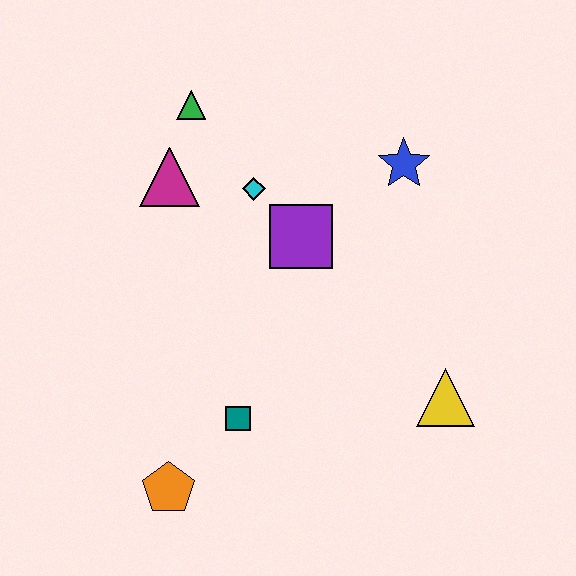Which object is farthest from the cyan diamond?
The orange pentagon is farthest from the cyan diamond.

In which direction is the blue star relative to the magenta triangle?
The blue star is to the right of the magenta triangle.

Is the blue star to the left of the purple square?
No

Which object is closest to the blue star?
The purple square is closest to the blue star.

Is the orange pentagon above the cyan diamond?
No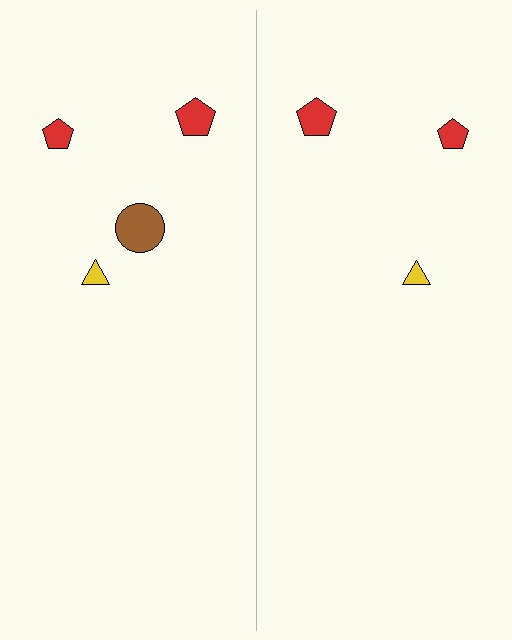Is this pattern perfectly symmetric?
No, the pattern is not perfectly symmetric. A brown circle is missing from the right side.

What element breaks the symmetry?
A brown circle is missing from the right side.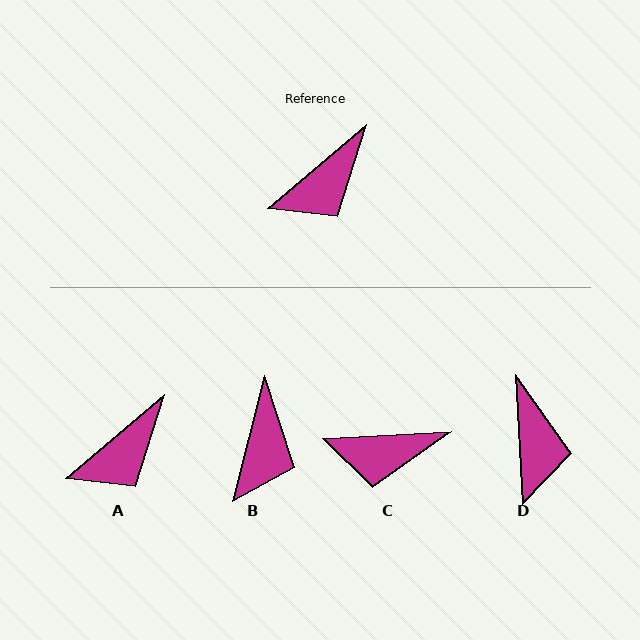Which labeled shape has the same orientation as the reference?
A.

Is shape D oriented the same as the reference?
No, it is off by about 53 degrees.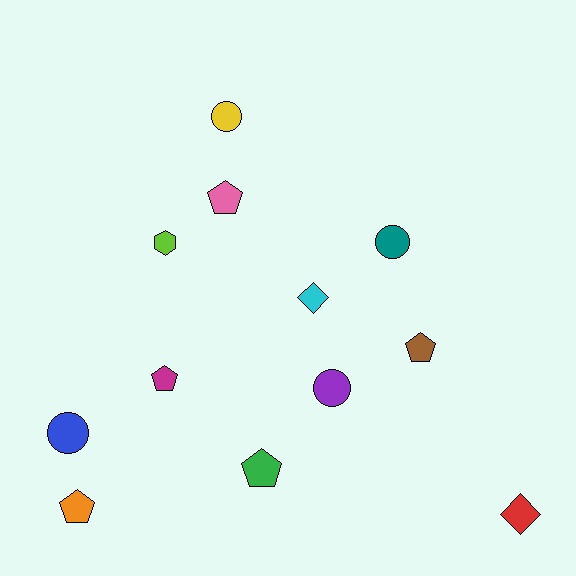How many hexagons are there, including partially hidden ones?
There is 1 hexagon.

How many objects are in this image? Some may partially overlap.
There are 12 objects.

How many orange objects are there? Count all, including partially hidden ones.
There is 1 orange object.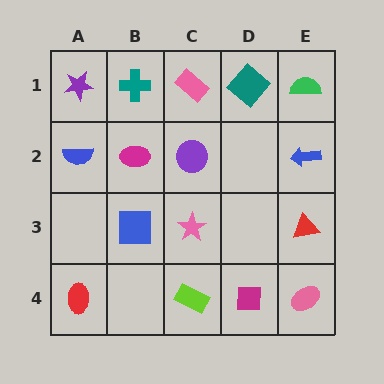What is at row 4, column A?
A red ellipse.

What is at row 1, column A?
A purple star.